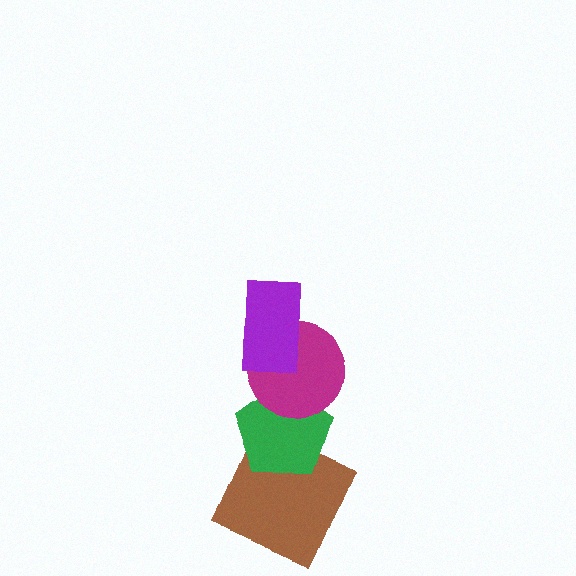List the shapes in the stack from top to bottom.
From top to bottom: the purple rectangle, the magenta circle, the green pentagon, the brown square.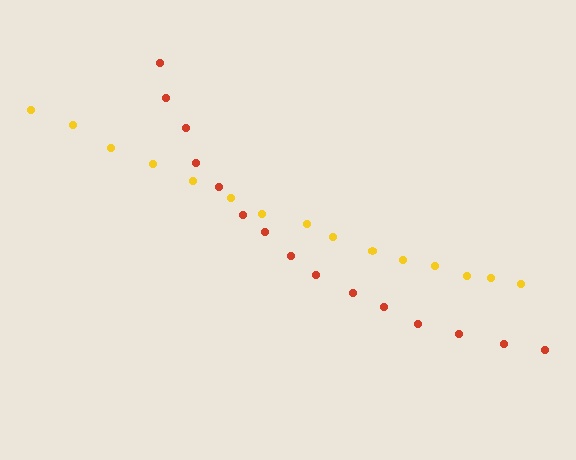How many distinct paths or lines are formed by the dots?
There are 2 distinct paths.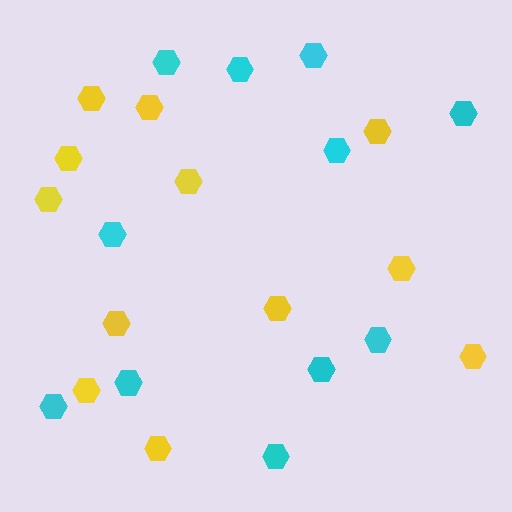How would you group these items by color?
There are 2 groups: one group of cyan hexagons (11) and one group of yellow hexagons (12).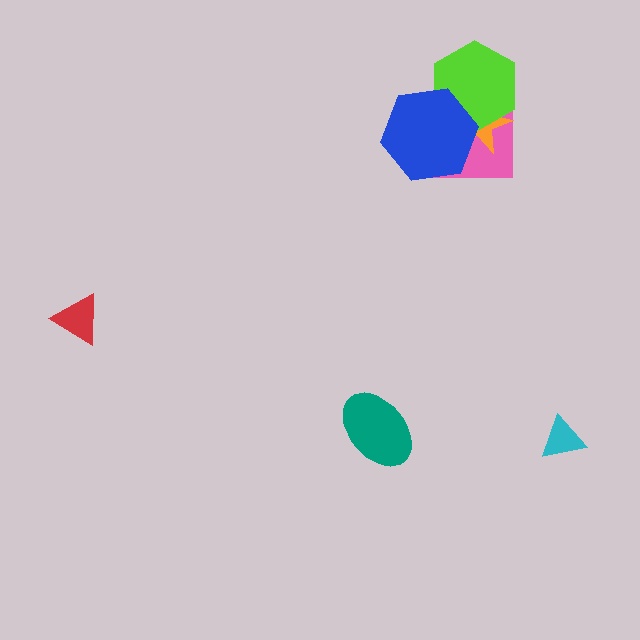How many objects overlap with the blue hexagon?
3 objects overlap with the blue hexagon.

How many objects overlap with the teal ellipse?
0 objects overlap with the teal ellipse.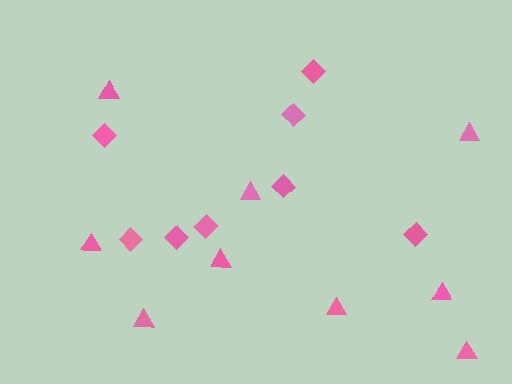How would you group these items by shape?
There are 2 groups: one group of triangles (9) and one group of diamonds (8).